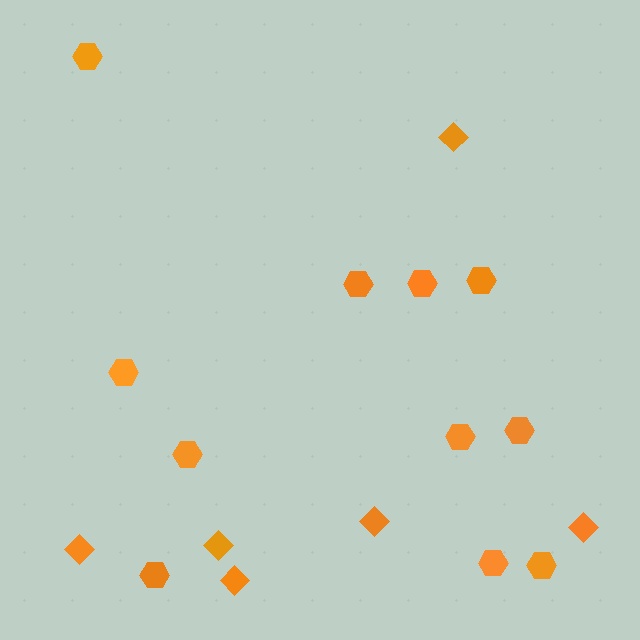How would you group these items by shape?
There are 2 groups: one group of diamonds (6) and one group of hexagons (11).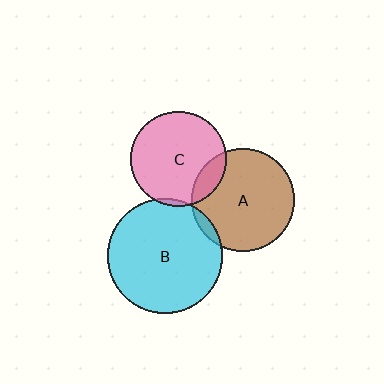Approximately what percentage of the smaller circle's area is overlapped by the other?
Approximately 5%.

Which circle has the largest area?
Circle B (cyan).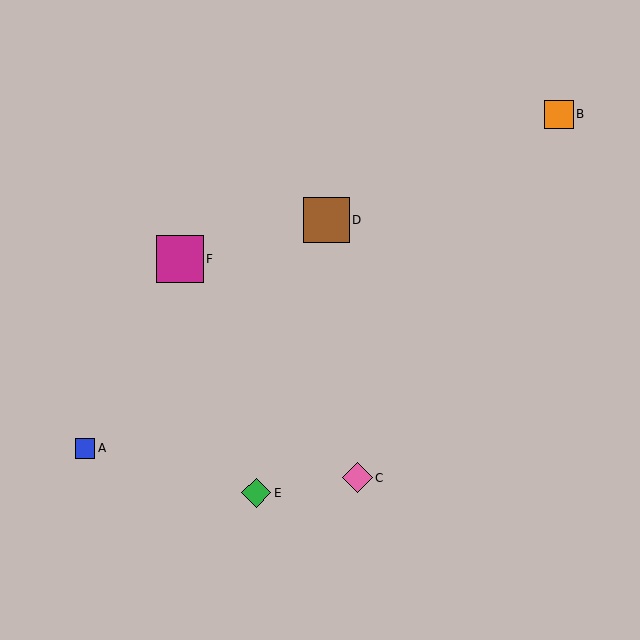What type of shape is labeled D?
Shape D is a brown square.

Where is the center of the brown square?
The center of the brown square is at (326, 220).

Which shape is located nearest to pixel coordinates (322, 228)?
The brown square (labeled D) at (326, 220) is nearest to that location.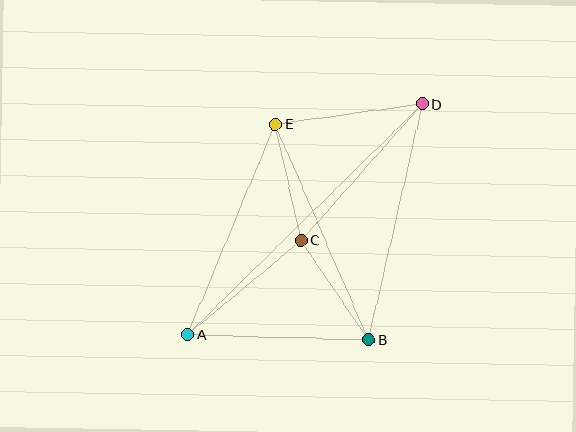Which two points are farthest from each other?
Points A and D are farthest from each other.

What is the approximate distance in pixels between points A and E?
The distance between A and E is approximately 228 pixels.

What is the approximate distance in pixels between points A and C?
The distance between A and C is approximately 147 pixels.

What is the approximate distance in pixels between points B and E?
The distance between B and E is approximately 235 pixels.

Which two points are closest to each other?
Points C and E are closest to each other.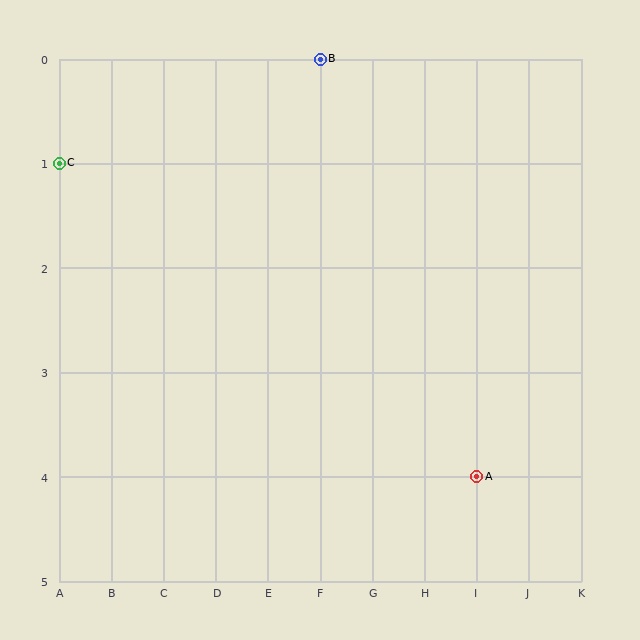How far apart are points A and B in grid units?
Points A and B are 3 columns and 4 rows apart (about 5.0 grid units diagonally).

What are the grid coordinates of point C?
Point C is at grid coordinates (A, 1).